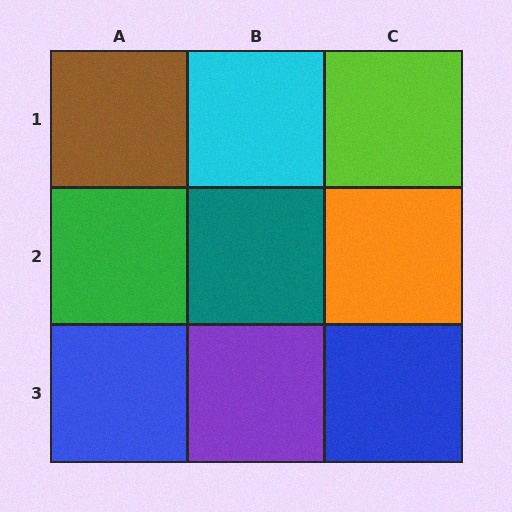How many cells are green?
1 cell is green.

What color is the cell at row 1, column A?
Brown.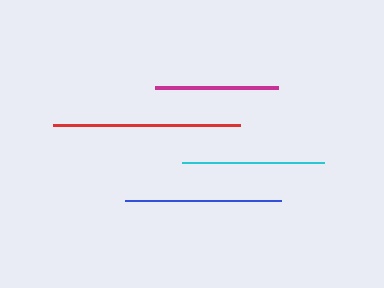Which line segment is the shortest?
The magenta line is the shortest at approximately 123 pixels.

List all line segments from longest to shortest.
From longest to shortest: red, blue, cyan, magenta.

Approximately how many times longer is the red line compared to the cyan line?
The red line is approximately 1.3 times the length of the cyan line.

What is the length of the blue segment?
The blue segment is approximately 157 pixels long.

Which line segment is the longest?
The red line is the longest at approximately 187 pixels.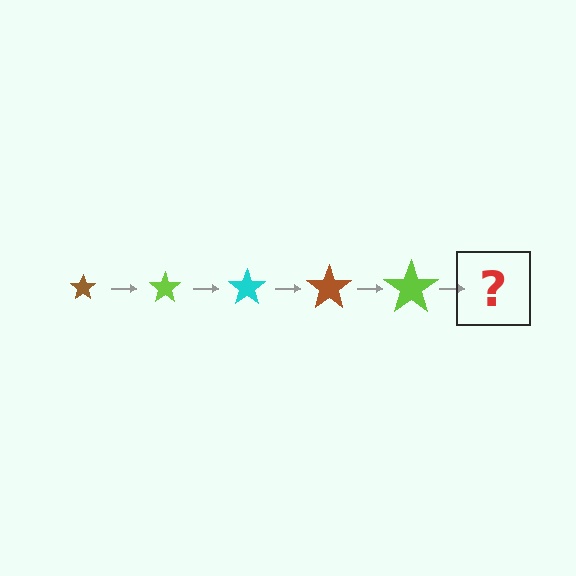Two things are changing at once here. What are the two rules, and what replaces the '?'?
The two rules are that the star grows larger each step and the color cycles through brown, lime, and cyan. The '?' should be a cyan star, larger than the previous one.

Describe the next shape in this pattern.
It should be a cyan star, larger than the previous one.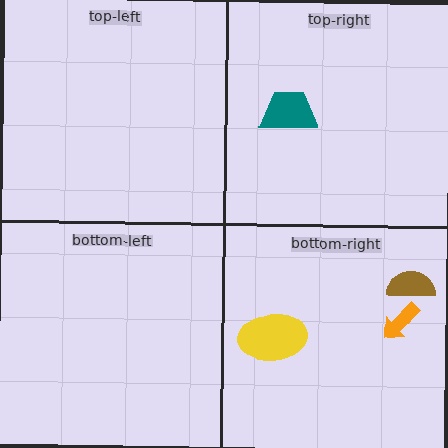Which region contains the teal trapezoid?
The top-right region.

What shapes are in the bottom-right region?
The orange arrow, the brown semicircle, the yellow ellipse.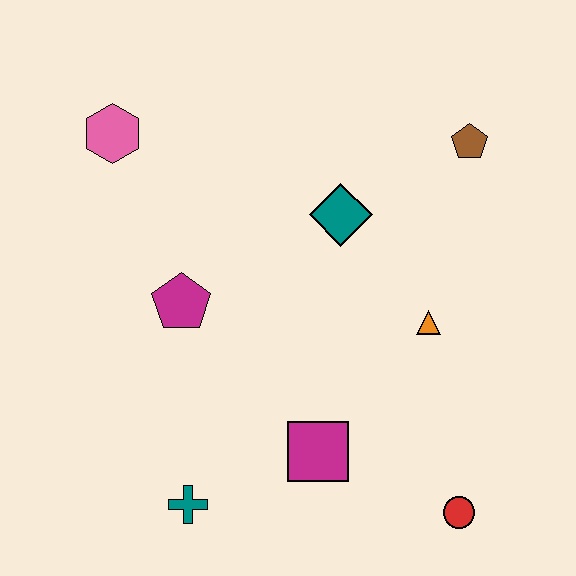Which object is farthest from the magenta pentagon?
The red circle is farthest from the magenta pentagon.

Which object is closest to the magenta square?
The teal cross is closest to the magenta square.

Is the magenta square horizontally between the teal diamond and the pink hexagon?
Yes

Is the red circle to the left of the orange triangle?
No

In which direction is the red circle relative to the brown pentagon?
The red circle is below the brown pentagon.